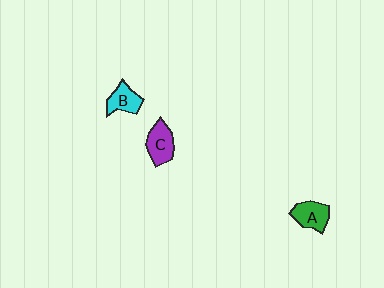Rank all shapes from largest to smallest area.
From largest to smallest: C (purple), A (green), B (cyan).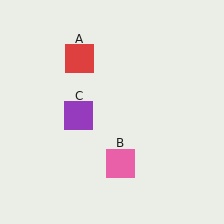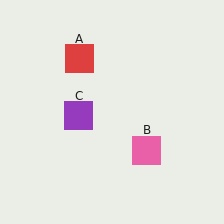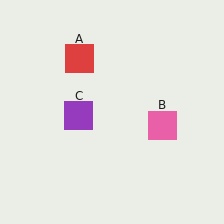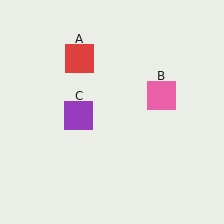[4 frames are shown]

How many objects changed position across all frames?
1 object changed position: pink square (object B).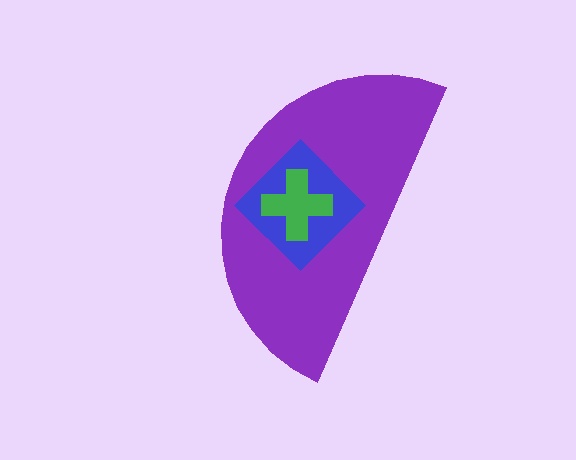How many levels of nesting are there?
3.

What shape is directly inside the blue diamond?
The green cross.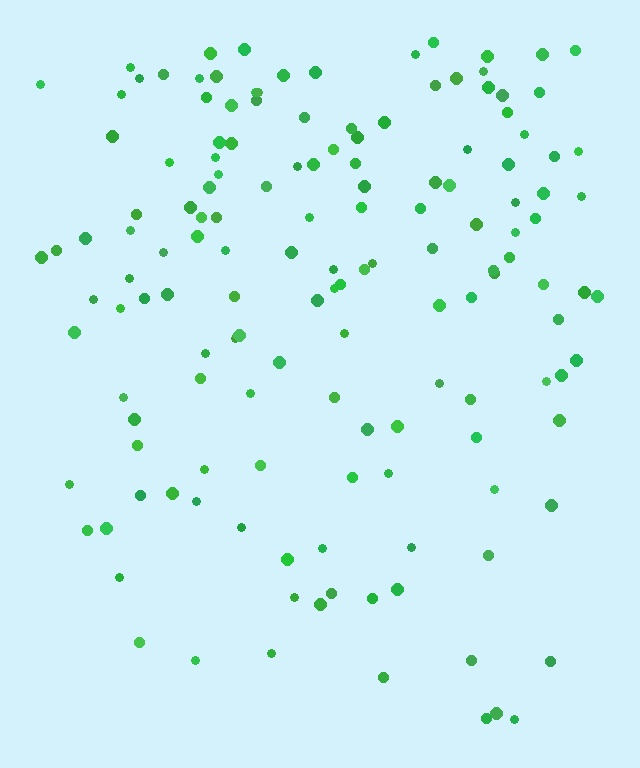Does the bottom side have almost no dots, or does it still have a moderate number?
Still a moderate number, just noticeably fewer than the top.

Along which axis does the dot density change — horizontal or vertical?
Vertical.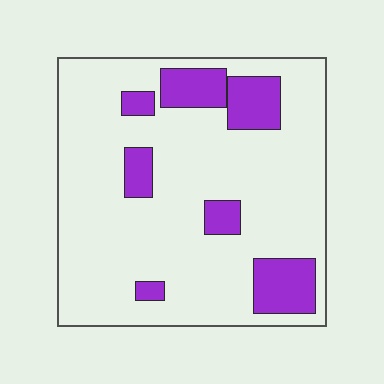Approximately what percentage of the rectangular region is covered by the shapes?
Approximately 20%.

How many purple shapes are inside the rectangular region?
7.